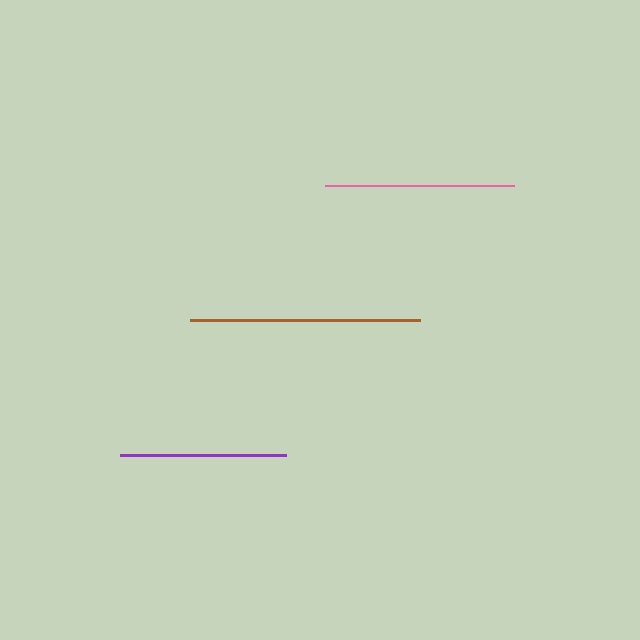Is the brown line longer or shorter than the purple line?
The brown line is longer than the purple line.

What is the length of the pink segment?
The pink segment is approximately 189 pixels long.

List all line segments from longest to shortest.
From longest to shortest: brown, pink, purple.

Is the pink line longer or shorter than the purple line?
The pink line is longer than the purple line.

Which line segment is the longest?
The brown line is the longest at approximately 230 pixels.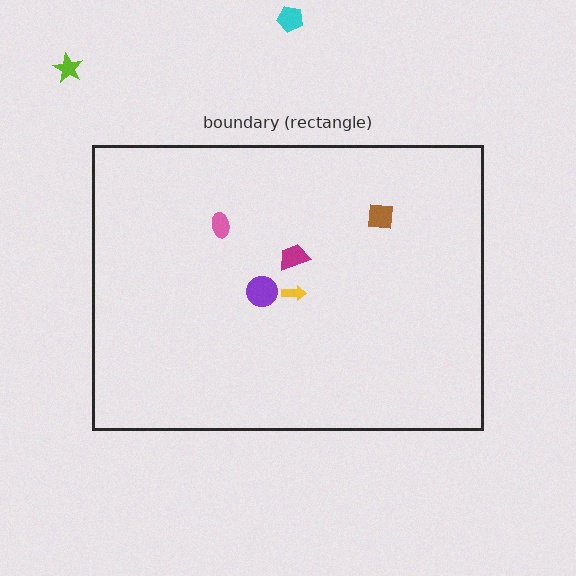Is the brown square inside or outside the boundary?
Inside.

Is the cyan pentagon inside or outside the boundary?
Outside.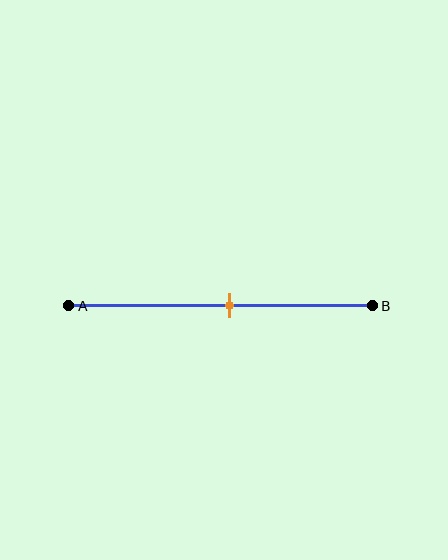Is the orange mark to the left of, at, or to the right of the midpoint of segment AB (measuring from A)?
The orange mark is to the right of the midpoint of segment AB.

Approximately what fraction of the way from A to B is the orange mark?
The orange mark is approximately 55% of the way from A to B.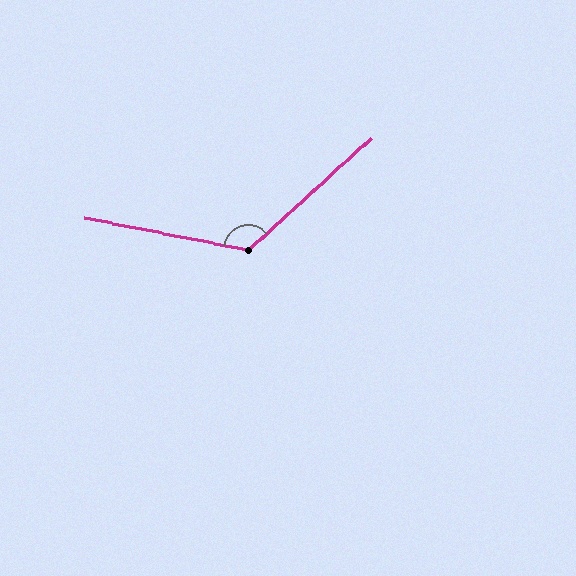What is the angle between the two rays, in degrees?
Approximately 127 degrees.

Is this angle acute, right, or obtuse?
It is obtuse.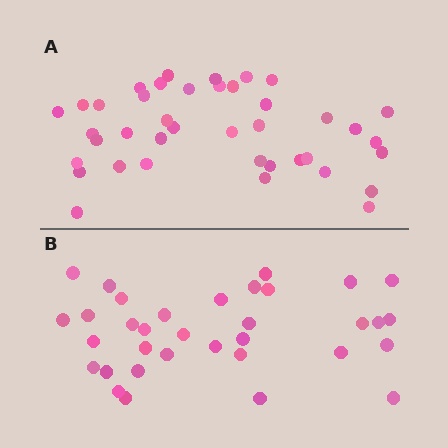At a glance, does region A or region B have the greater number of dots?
Region A (the top region) has more dots.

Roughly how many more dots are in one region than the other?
Region A has about 6 more dots than region B.